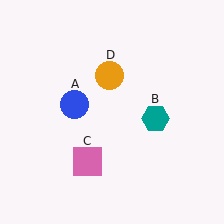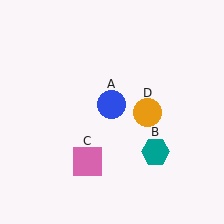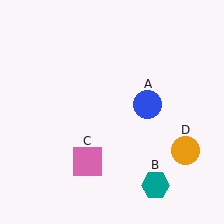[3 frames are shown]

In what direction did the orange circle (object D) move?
The orange circle (object D) moved down and to the right.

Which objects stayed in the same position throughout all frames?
Pink square (object C) remained stationary.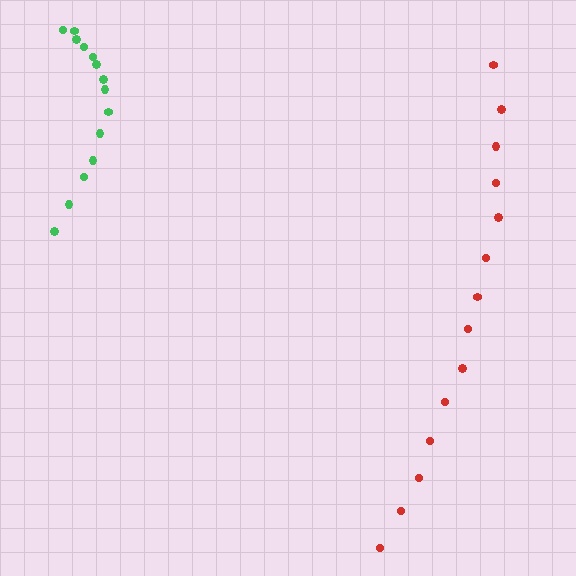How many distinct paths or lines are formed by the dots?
There are 2 distinct paths.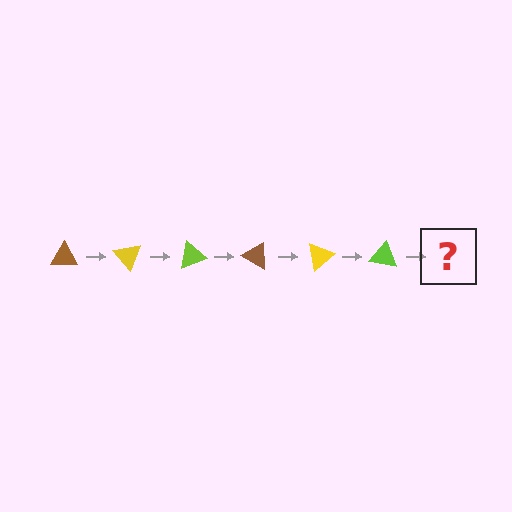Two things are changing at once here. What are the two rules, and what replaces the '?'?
The two rules are that it rotates 50 degrees each step and the color cycles through brown, yellow, and lime. The '?' should be a brown triangle, rotated 300 degrees from the start.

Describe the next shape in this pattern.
It should be a brown triangle, rotated 300 degrees from the start.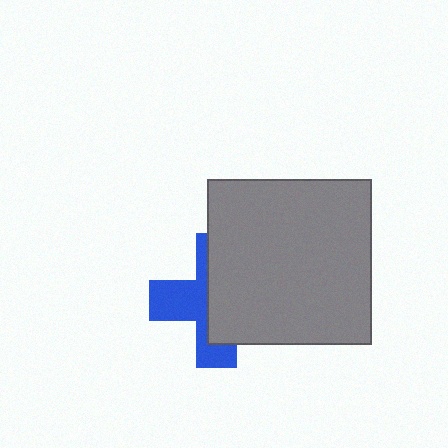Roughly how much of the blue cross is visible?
A small part of it is visible (roughly 44%).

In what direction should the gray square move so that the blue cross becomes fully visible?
The gray square should move right. That is the shortest direction to clear the overlap and leave the blue cross fully visible.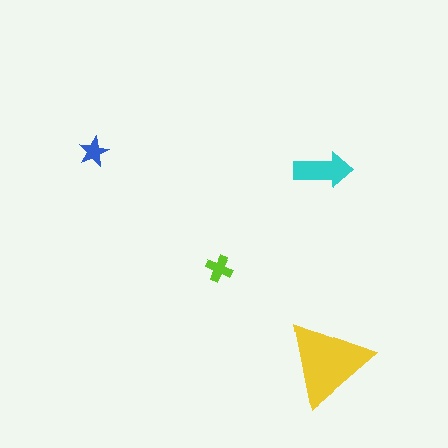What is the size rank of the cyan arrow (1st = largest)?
2nd.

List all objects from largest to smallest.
The yellow triangle, the cyan arrow, the lime cross, the blue star.